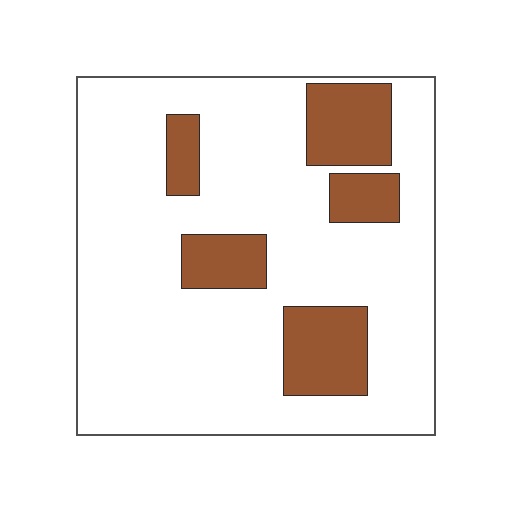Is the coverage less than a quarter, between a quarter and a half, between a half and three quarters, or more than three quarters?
Less than a quarter.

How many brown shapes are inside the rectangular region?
5.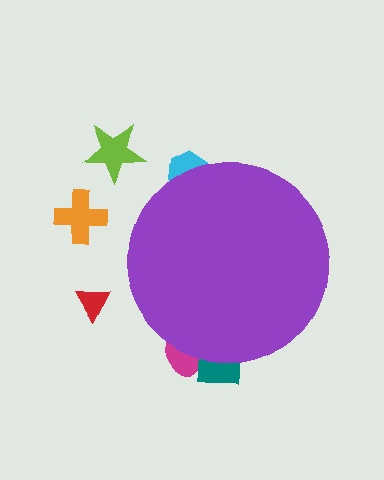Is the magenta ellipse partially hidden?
Yes, the magenta ellipse is partially hidden behind the purple circle.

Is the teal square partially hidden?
Yes, the teal square is partially hidden behind the purple circle.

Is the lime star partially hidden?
No, the lime star is fully visible.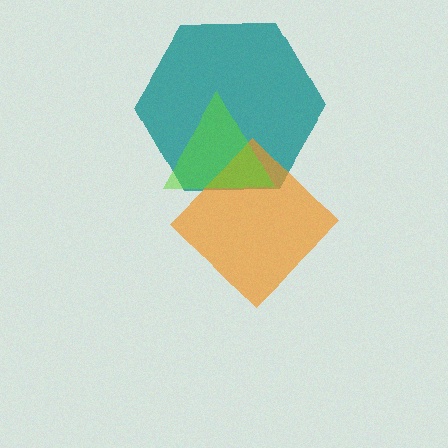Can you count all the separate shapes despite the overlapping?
Yes, there are 3 separate shapes.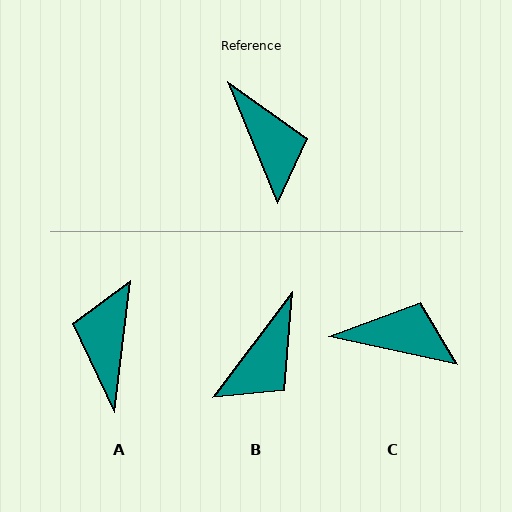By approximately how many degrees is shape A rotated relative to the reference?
Approximately 151 degrees counter-clockwise.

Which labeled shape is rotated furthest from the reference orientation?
A, about 151 degrees away.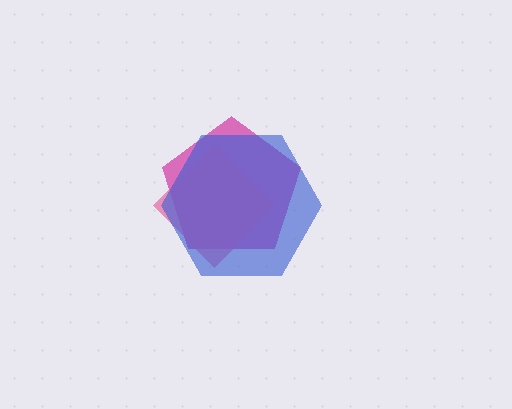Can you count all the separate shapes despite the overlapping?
Yes, there are 3 separate shapes.